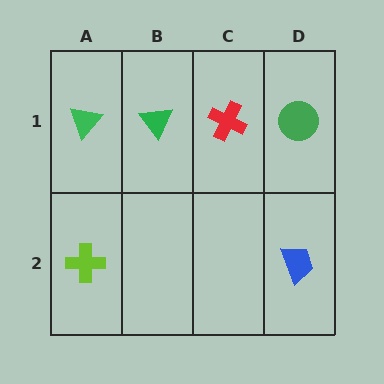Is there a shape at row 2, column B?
No, that cell is empty.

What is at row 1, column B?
A green triangle.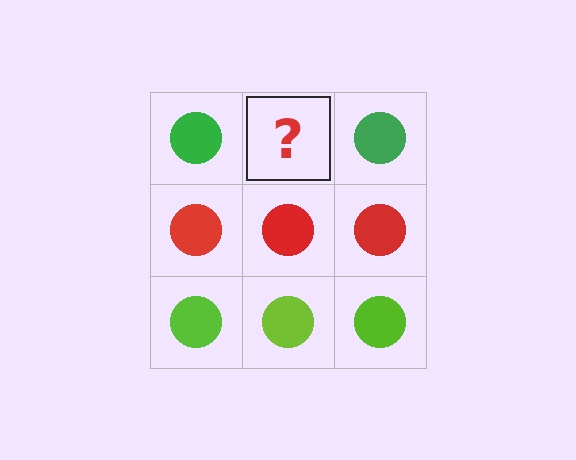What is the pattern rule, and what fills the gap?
The rule is that each row has a consistent color. The gap should be filled with a green circle.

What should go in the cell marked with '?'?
The missing cell should contain a green circle.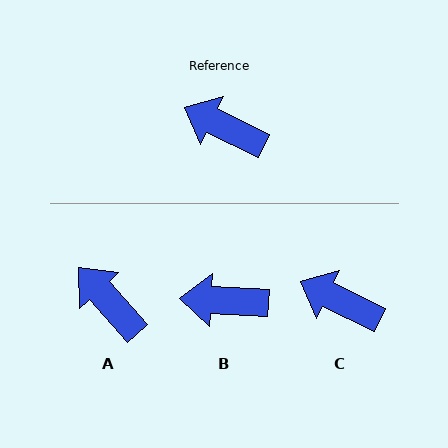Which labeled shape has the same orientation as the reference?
C.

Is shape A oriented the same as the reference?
No, it is off by about 22 degrees.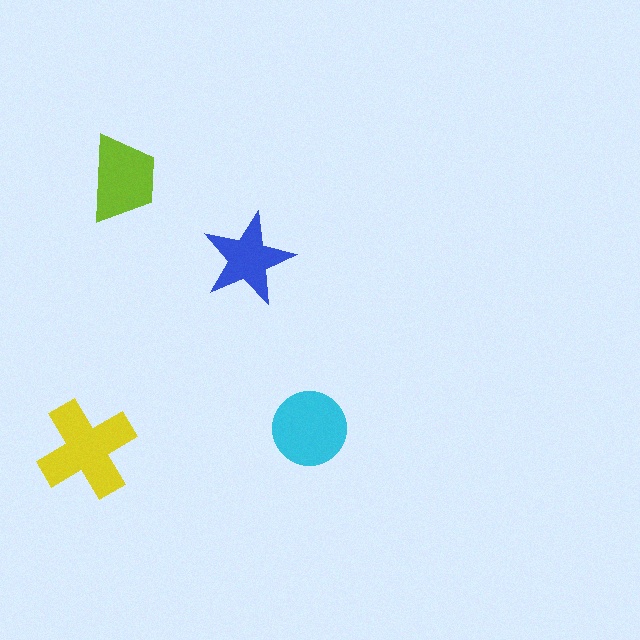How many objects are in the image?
There are 4 objects in the image.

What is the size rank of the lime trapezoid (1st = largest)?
3rd.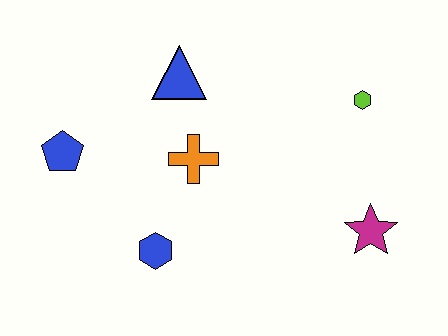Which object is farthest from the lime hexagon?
The blue pentagon is farthest from the lime hexagon.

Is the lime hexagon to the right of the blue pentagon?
Yes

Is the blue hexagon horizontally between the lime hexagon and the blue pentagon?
Yes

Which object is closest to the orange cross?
The blue triangle is closest to the orange cross.